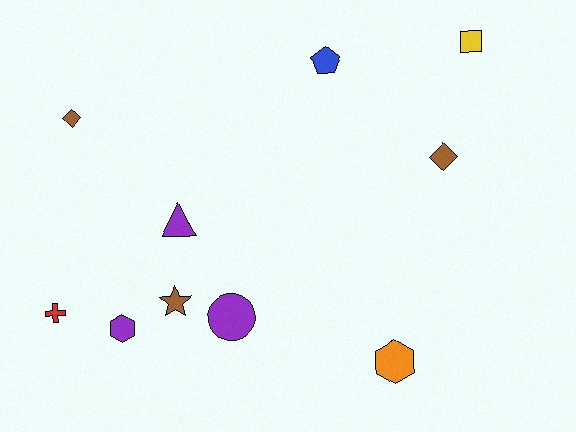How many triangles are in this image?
There is 1 triangle.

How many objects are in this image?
There are 10 objects.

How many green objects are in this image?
There are no green objects.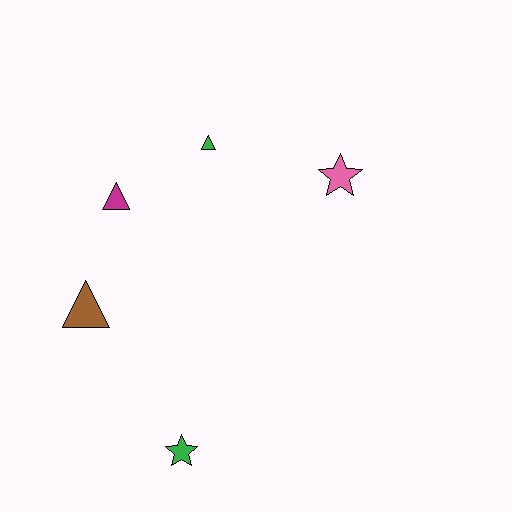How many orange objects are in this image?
There are no orange objects.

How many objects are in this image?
There are 5 objects.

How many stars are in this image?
There are 2 stars.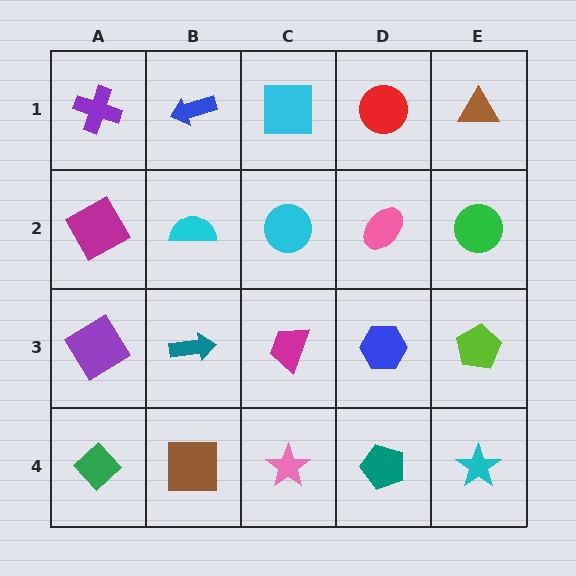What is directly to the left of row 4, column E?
A teal pentagon.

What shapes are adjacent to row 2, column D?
A red circle (row 1, column D), a blue hexagon (row 3, column D), a cyan circle (row 2, column C), a green circle (row 2, column E).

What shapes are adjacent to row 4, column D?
A blue hexagon (row 3, column D), a pink star (row 4, column C), a cyan star (row 4, column E).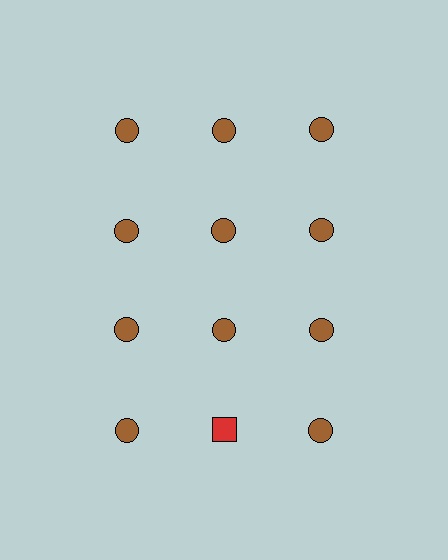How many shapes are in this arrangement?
There are 12 shapes arranged in a grid pattern.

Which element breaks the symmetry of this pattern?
The red square in the fourth row, second from left column breaks the symmetry. All other shapes are brown circles.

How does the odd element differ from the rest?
It differs in both color (red instead of brown) and shape (square instead of circle).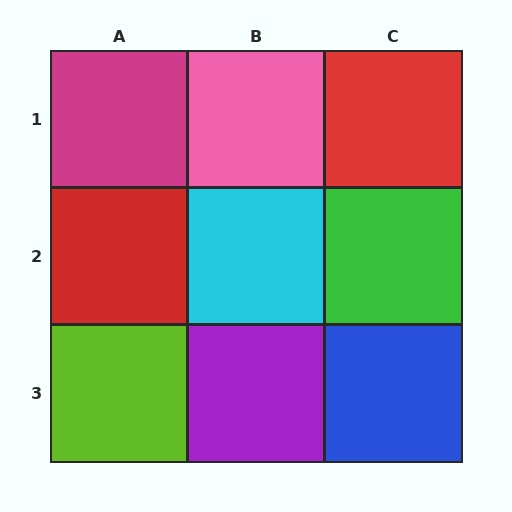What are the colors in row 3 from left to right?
Lime, purple, blue.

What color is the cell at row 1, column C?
Red.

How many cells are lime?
1 cell is lime.